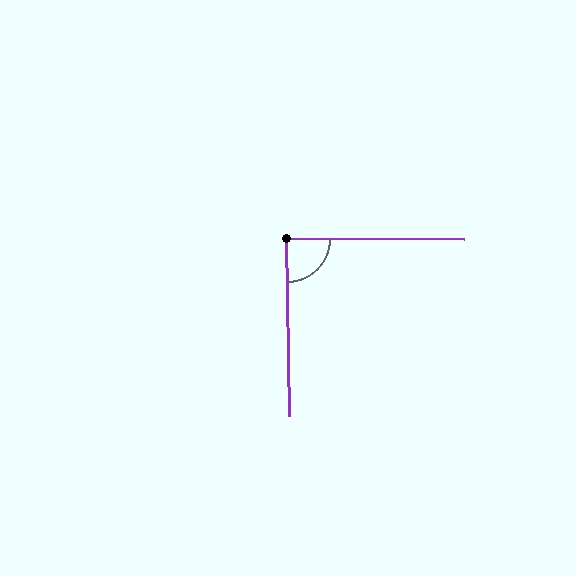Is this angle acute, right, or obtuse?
It is approximately a right angle.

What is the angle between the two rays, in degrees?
Approximately 89 degrees.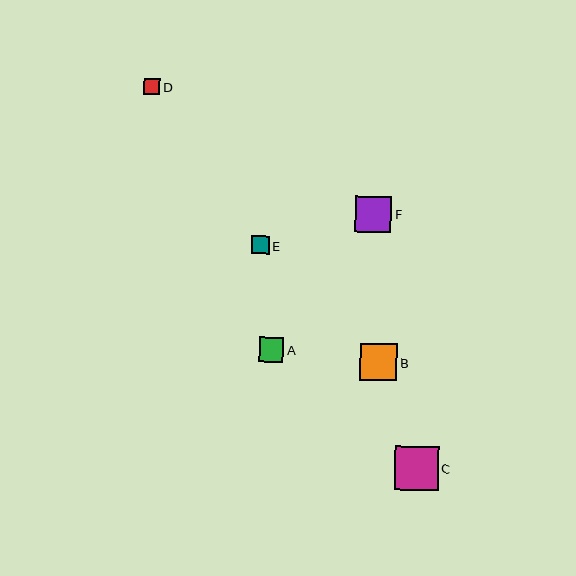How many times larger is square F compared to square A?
Square F is approximately 1.5 times the size of square A.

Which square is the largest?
Square C is the largest with a size of approximately 44 pixels.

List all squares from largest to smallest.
From largest to smallest: C, B, F, A, E, D.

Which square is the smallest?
Square D is the smallest with a size of approximately 17 pixels.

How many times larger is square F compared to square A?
Square F is approximately 1.5 times the size of square A.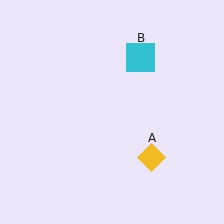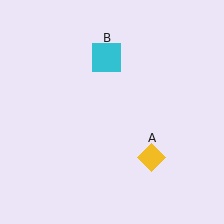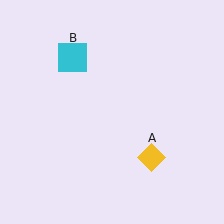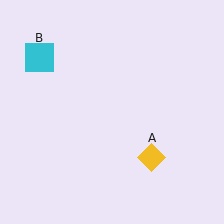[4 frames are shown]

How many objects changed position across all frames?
1 object changed position: cyan square (object B).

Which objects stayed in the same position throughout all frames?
Yellow diamond (object A) remained stationary.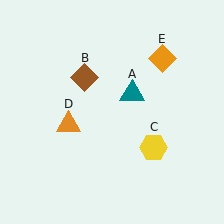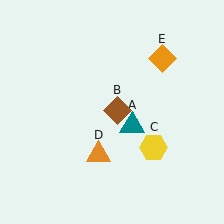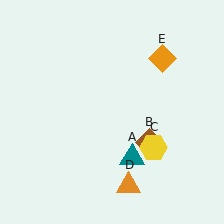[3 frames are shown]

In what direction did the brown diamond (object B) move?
The brown diamond (object B) moved down and to the right.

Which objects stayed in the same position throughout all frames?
Yellow hexagon (object C) and orange diamond (object E) remained stationary.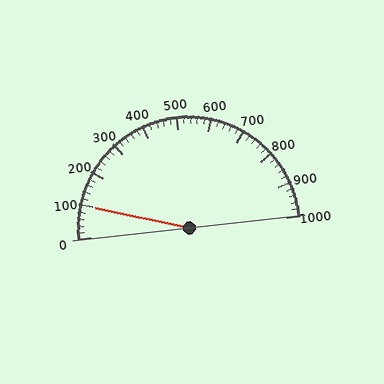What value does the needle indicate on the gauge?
The needle indicates approximately 100.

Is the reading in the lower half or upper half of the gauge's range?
The reading is in the lower half of the range (0 to 1000).